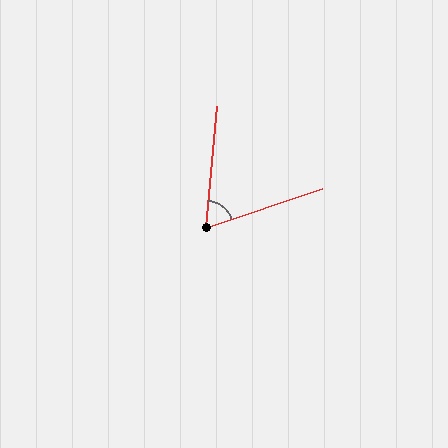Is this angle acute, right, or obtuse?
It is acute.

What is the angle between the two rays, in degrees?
Approximately 66 degrees.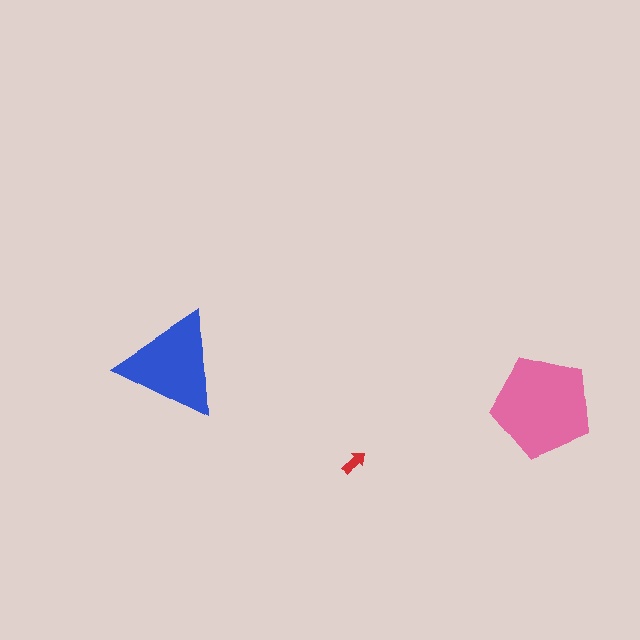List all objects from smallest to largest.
The red arrow, the blue triangle, the pink pentagon.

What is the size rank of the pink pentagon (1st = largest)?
1st.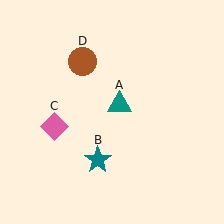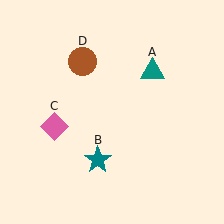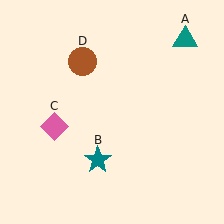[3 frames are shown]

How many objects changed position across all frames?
1 object changed position: teal triangle (object A).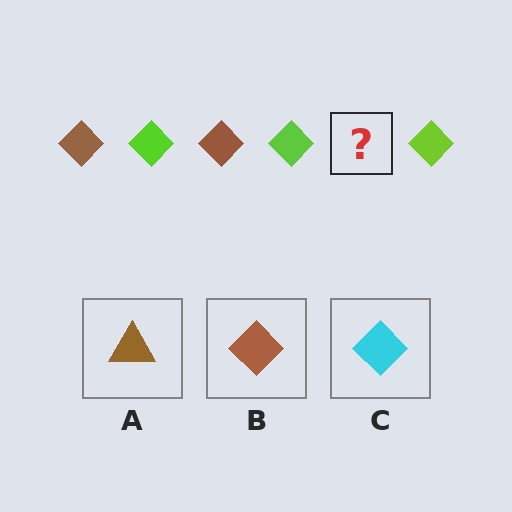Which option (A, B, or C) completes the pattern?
B.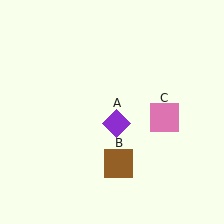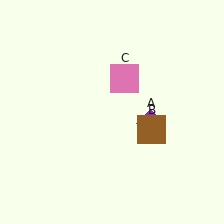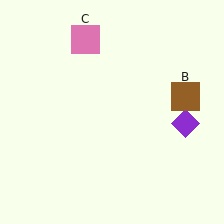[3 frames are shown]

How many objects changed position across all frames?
3 objects changed position: purple diamond (object A), brown square (object B), pink square (object C).